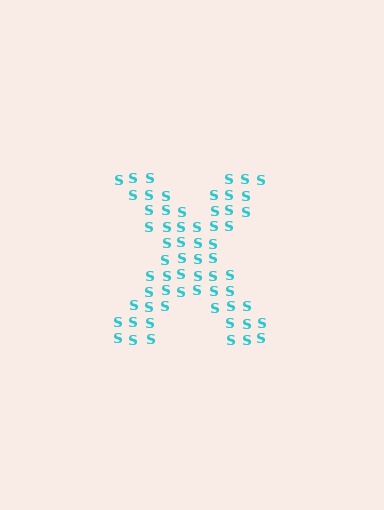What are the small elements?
The small elements are letter S's.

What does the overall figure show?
The overall figure shows the letter X.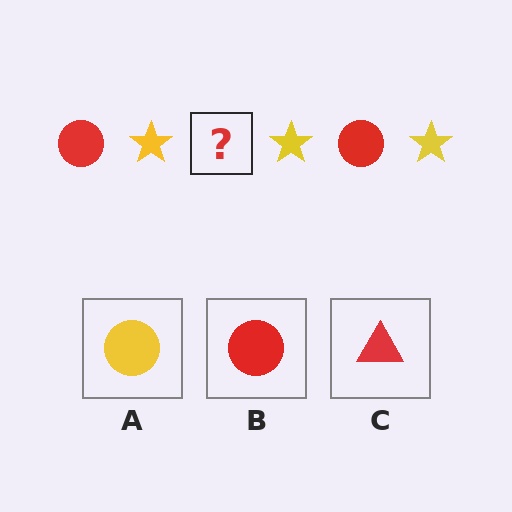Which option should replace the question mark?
Option B.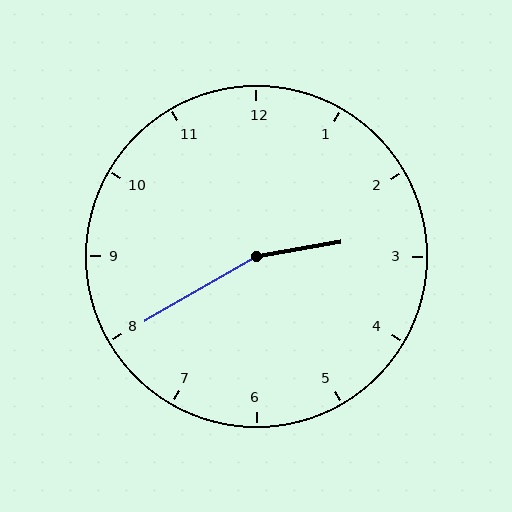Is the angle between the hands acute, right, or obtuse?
It is obtuse.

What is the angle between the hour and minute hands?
Approximately 160 degrees.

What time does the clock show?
2:40.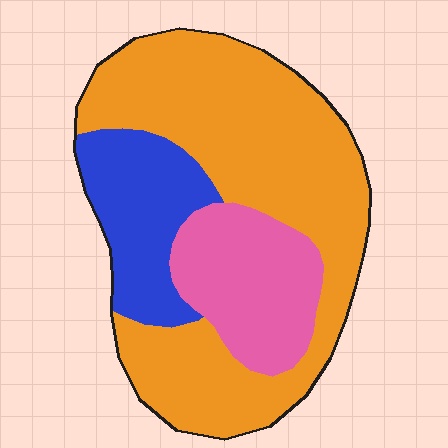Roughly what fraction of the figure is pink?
Pink covers around 20% of the figure.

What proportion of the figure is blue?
Blue takes up about one fifth (1/5) of the figure.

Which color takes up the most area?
Orange, at roughly 60%.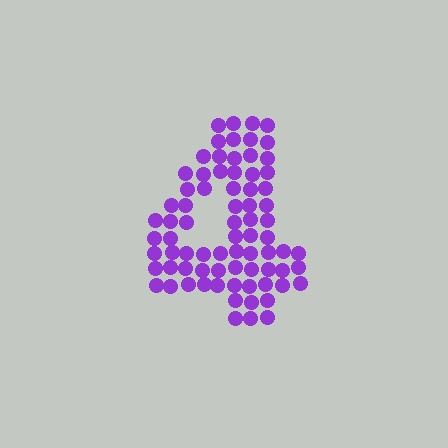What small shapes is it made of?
It is made of small circles.